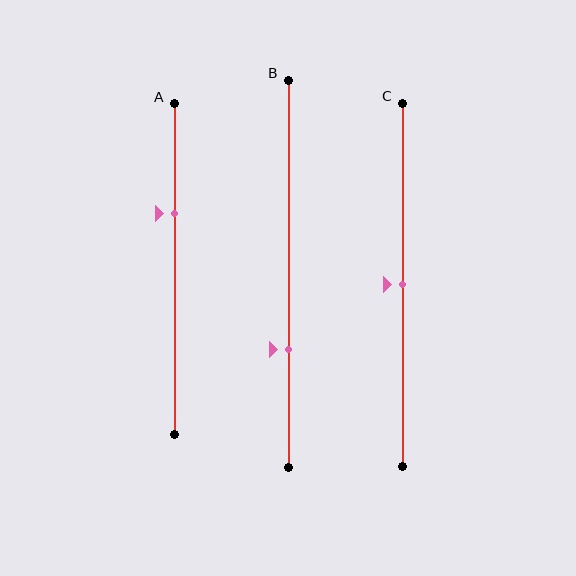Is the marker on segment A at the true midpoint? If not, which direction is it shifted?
No, the marker on segment A is shifted upward by about 17% of the segment length.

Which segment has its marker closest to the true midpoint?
Segment C has its marker closest to the true midpoint.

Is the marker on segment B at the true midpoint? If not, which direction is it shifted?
No, the marker on segment B is shifted downward by about 20% of the segment length.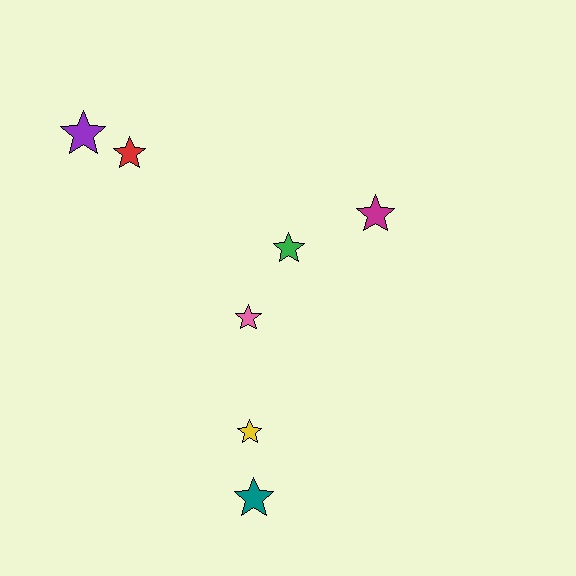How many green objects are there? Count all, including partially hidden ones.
There is 1 green object.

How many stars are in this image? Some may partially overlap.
There are 7 stars.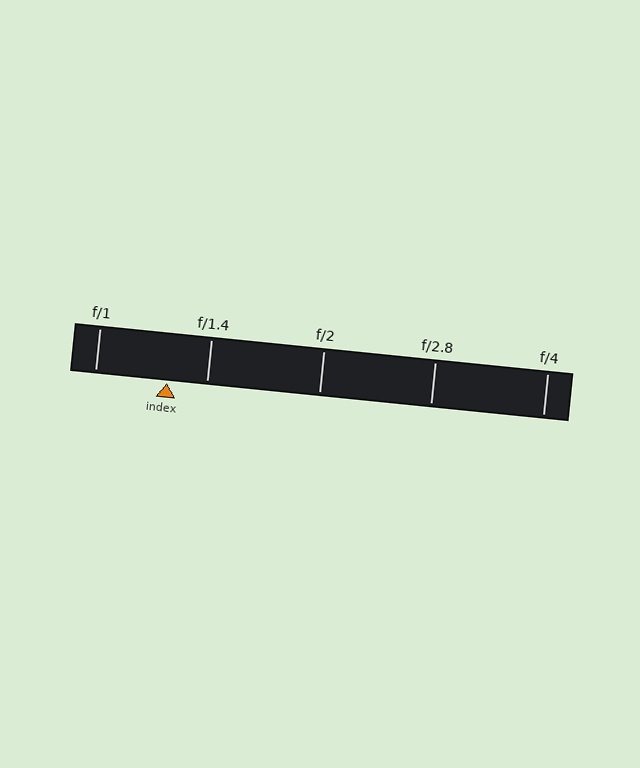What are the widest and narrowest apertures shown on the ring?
The widest aperture shown is f/1 and the narrowest is f/4.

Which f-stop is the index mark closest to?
The index mark is closest to f/1.4.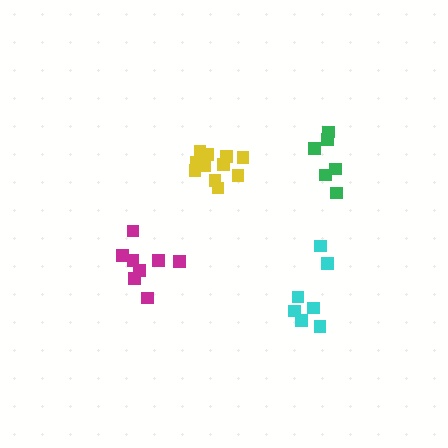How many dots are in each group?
Group 1: 7 dots, Group 2: 11 dots, Group 3: 6 dots, Group 4: 8 dots (32 total).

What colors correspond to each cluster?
The clusters are colored: cyan, yellow, green, magenta.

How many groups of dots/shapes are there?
There are 4 groups.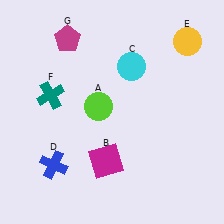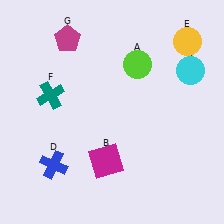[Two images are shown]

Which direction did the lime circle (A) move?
The lime circle (A) moved up.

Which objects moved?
The objects that moved are: the lime circle (A), the cyan circle (C).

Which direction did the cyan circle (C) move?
The cyan circle (C) moved right.